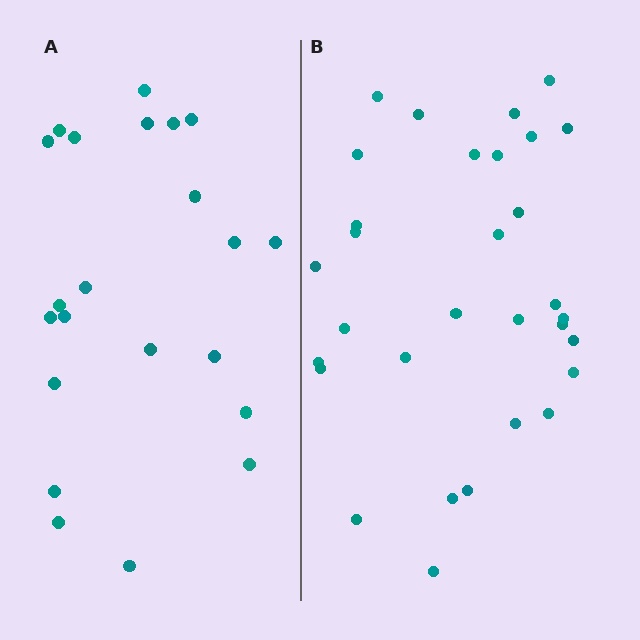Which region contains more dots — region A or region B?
Region B (the right region) has more dots.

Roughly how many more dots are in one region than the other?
Region B has roughly 8 or so more dots than region A.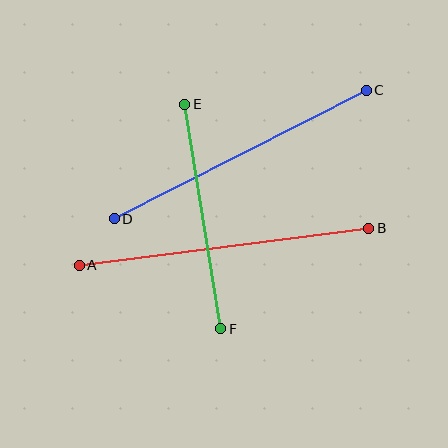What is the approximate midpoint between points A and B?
The midpoint is at approximately (224, 247) pixels.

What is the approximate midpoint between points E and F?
The midpoint is at approximately (203, 217) pixels.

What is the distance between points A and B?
The distance is approximately 292 pixels.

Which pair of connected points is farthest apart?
Points A and B are farthest apart.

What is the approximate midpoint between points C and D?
The midpoint is at approximately (240, 155) pixels.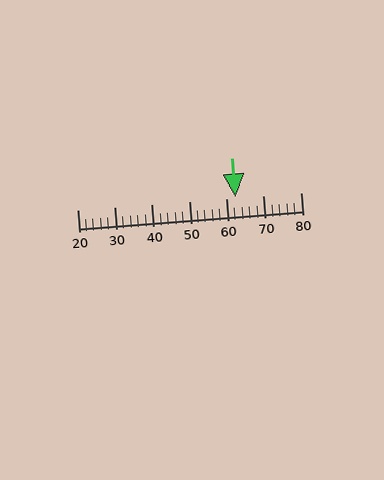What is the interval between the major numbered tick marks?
The major tick marks are spaced 10 units apart.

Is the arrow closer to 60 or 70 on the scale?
The arrow is closer to 60.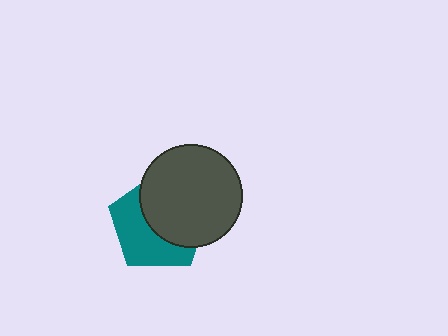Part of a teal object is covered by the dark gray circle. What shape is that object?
It is a pentagon.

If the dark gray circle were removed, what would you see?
You would see the complete teal pentagon.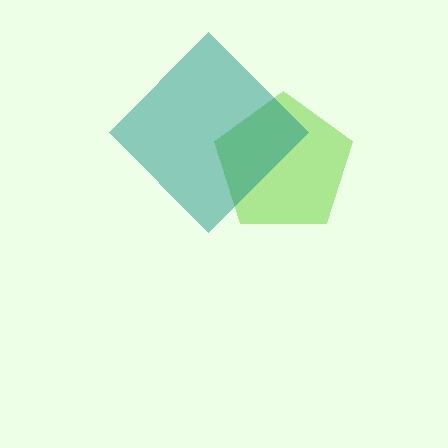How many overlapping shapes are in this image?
There are 2 overlapping shapes in the image.